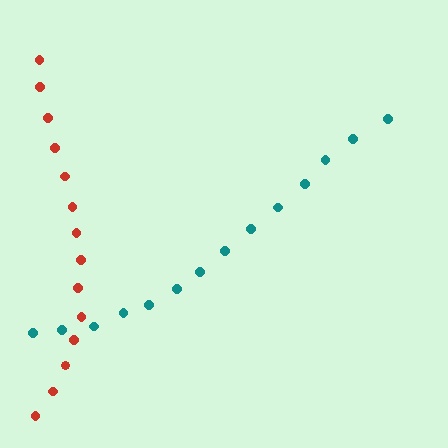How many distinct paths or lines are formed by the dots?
There are 2 distinct paths.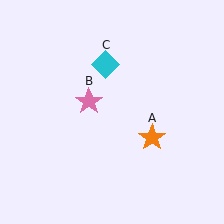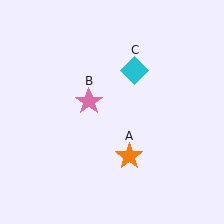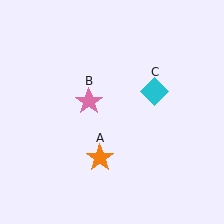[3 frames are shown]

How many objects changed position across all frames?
2 objects changed position: orange star (object A), cyan diamond (object C).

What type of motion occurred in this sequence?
The orange star (object A), cyan diamond (object C) rotated clockwise around the center of the scene.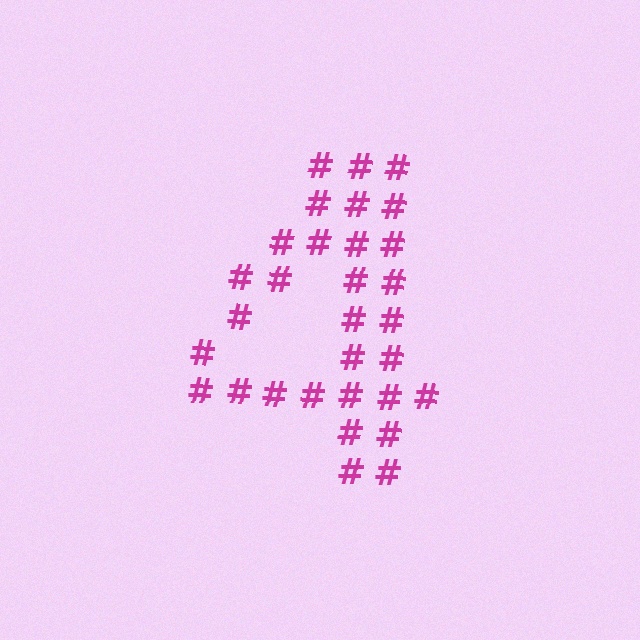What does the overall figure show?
The overall figure shows the digit 4.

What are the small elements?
The small elements are hash symbols.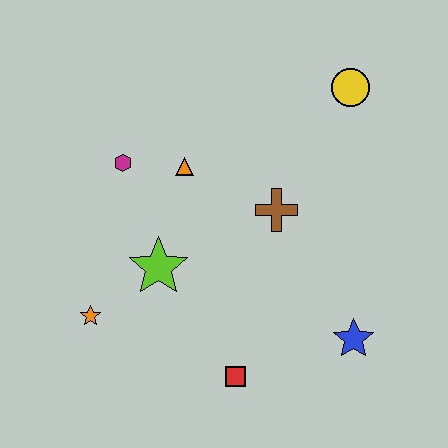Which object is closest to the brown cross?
The orange triangle is closest to the brown cross.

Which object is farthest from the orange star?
The yellow circle is farthest from the orange star.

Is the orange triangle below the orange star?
No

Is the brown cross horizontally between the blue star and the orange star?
Yes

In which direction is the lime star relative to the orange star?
The lime star is to the right of the orange star.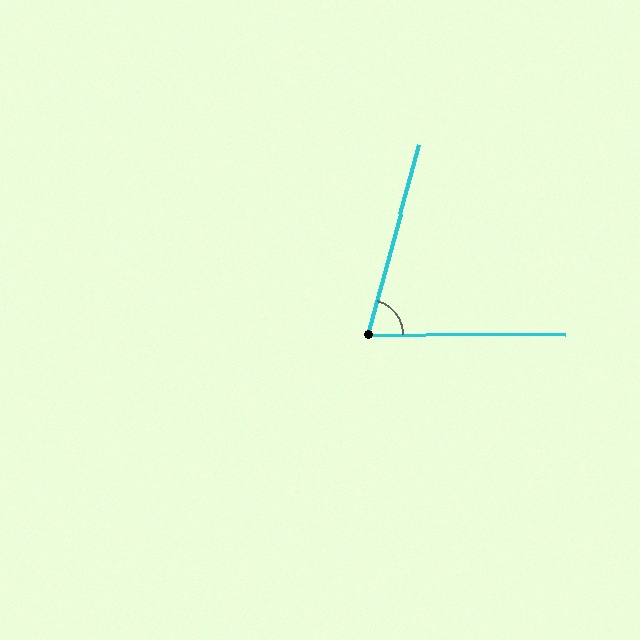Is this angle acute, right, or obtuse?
It is acute.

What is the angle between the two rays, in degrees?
Approximately 75 degrees.